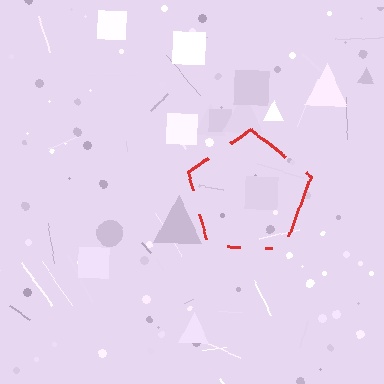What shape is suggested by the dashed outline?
The dashed outline suggests a pentagon.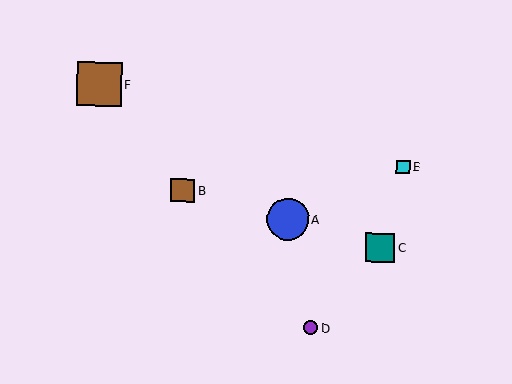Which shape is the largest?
The brown square (labeled F) is the largest.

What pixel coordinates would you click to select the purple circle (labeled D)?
Click at (311, 328) to select the purple circle D.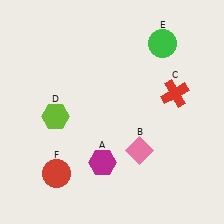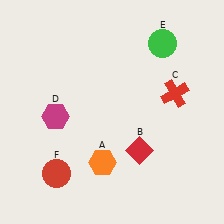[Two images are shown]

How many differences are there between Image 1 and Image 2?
There are 3 differences between the two images.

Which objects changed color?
A changed from magenta to orange. B changed from pink to red. D changed from lime to magenta.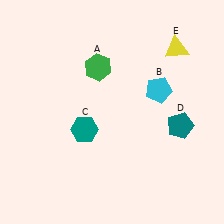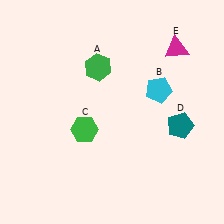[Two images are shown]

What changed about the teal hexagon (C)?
In Image 1, C is teal. In Image 2, it changed to green.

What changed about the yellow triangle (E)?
In Image 1, E is yellow. In Image 2, it changed to magenta.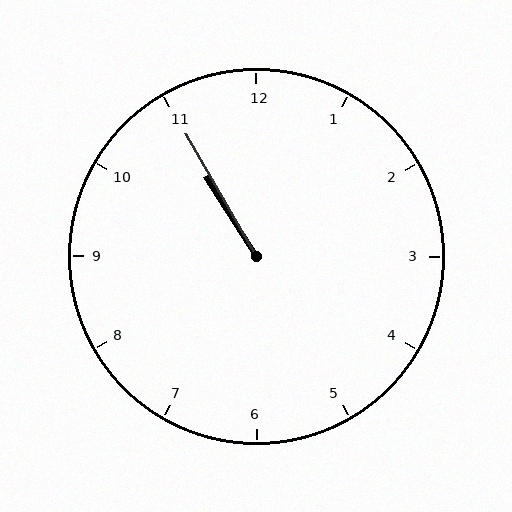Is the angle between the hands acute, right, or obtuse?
It is acute.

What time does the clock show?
10:55.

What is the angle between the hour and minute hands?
Approximately 2 degrees.